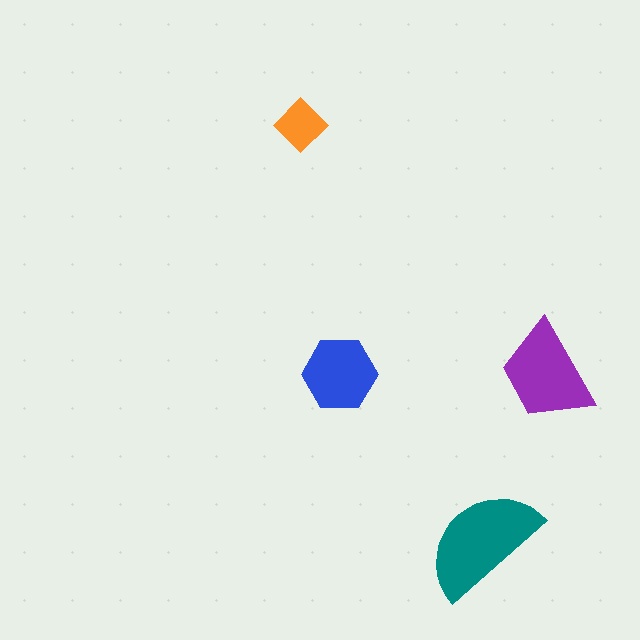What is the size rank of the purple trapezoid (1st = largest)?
2nd.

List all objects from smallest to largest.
The orange diamond, the blue hexagon, the purple trapezoid, the teal semicircle.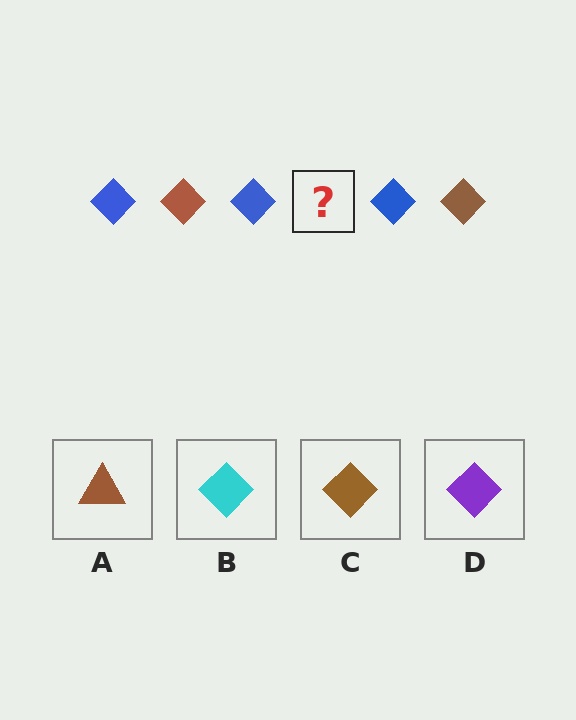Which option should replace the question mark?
Option C.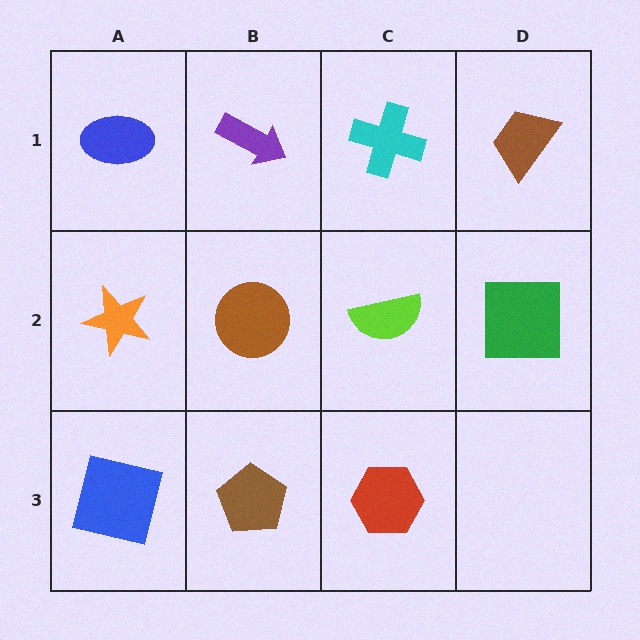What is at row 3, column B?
A brown pentagon.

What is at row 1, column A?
A blue ellipse.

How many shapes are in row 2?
4 shapes.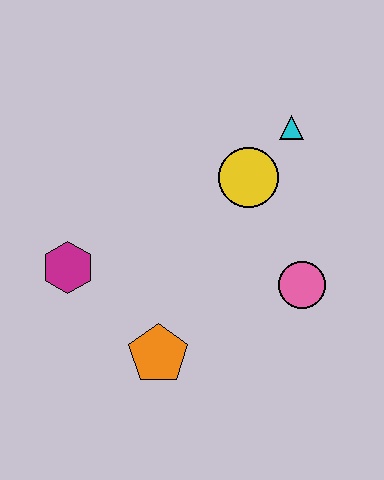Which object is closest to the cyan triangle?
The yellow circle is closest to the cyan triangle.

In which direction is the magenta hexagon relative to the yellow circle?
The magenta hexagon is to the left of the yellow circle.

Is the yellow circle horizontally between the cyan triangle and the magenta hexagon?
Yes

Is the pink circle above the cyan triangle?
No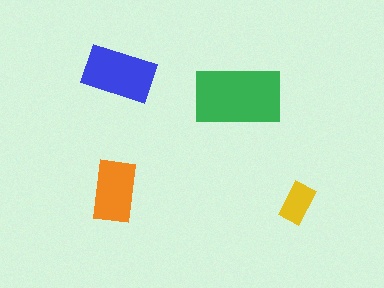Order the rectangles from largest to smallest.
the green one, the blue one, the orange one, the yellow one.